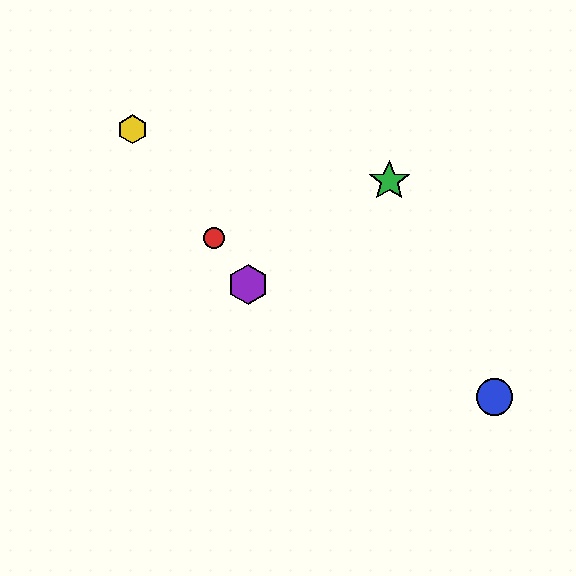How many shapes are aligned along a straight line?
3 shapes (the red circle, the yellow hexagon, the purple hexagon) are aligned along a straight line.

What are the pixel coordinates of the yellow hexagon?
The yellow hexagon is at (133, 129).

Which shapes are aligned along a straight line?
The red circle, the yellow hexagon, the purple hexagon are aligned along a straight line.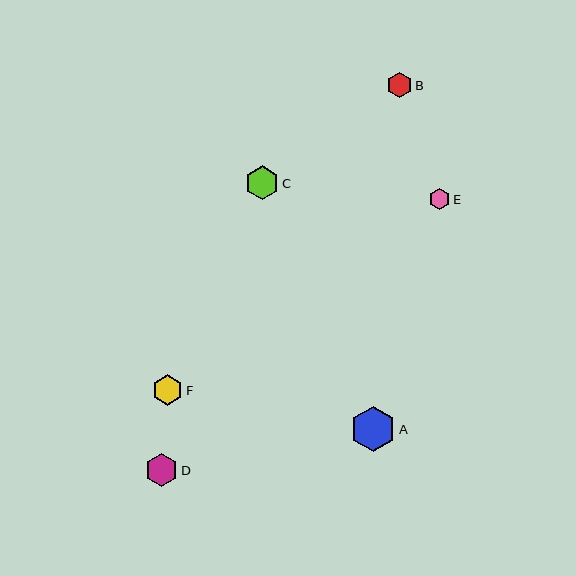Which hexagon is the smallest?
Hexagon E is the smallest with a size of approximately 21 pixels.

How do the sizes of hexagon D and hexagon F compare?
Hexagon D and hexagon F are approximately the same size.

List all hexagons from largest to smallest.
From largest to smallest: A, C, D, F, B, E.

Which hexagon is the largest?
Hexagon A is the largest with a size of approximately 45 pixels.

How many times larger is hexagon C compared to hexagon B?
Hexagon C is approximately 1.3 times the size of hexagon B.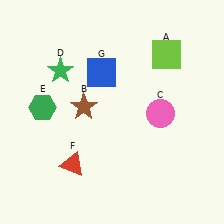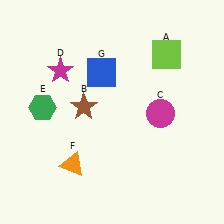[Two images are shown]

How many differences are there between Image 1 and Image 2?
There are 3 differences between the two images.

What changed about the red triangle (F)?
In Image 1, F is red. In Image 2, it changed to orange.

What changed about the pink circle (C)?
In Image 1, C is pink. In Image 2, it changed to magenta.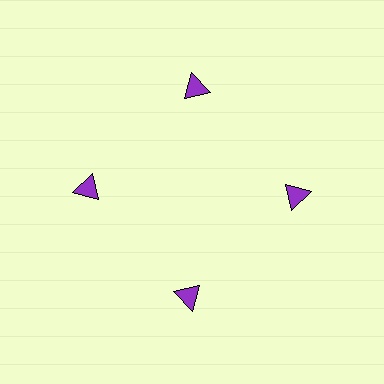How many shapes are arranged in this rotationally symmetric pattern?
There are 4 shapes, arranged in 4 groups of 1.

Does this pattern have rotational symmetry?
Yes, this pattern has 4-fold rotational symmetry. It looks the same after rotating 90 degrees around the center.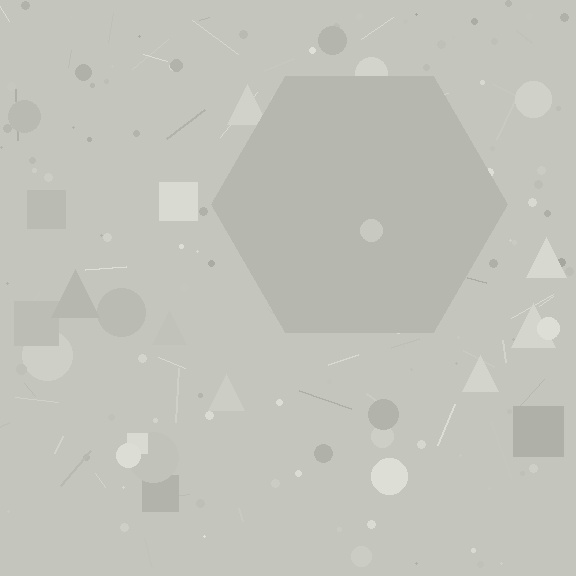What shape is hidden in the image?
A hexagon is hidden in the image.